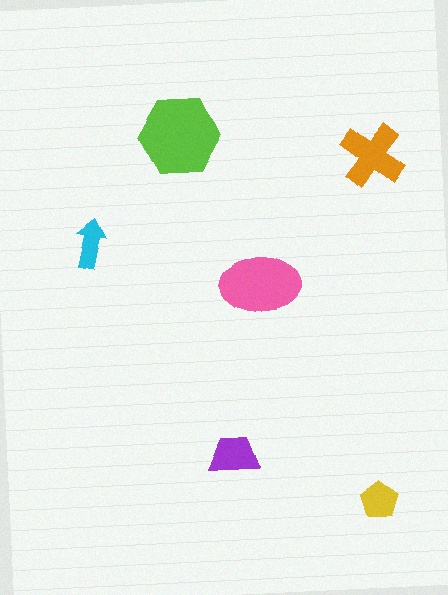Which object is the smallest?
The cyan arrow.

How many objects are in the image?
There are 6 objects in the image.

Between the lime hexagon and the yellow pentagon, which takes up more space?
The lime hexagon.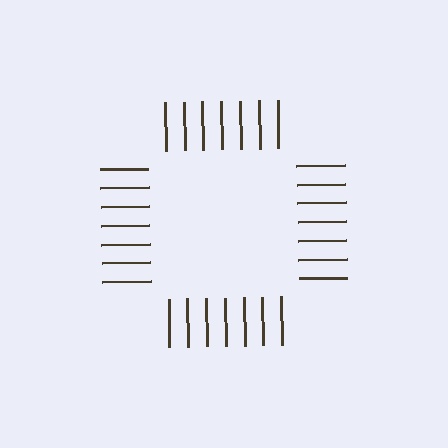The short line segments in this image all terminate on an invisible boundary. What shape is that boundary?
An illusory square — the line segments terminate on its edges but no continuous stroke is drawn.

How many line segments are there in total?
28 — 7 along each of the 4 edges.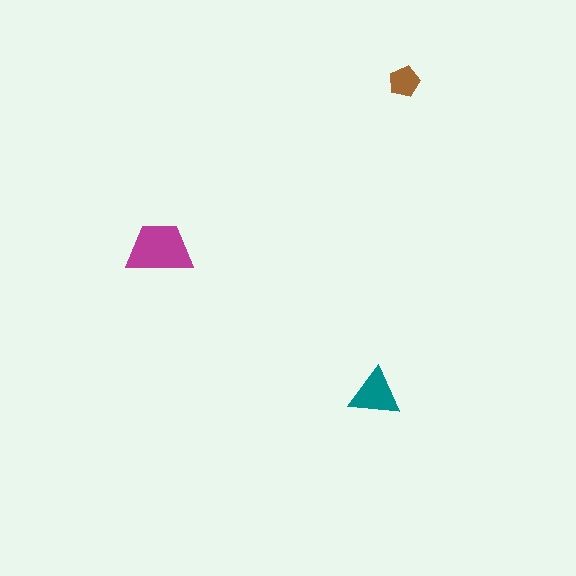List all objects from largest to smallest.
The magenta trapezoid, the teal triangle, the brown pentagon.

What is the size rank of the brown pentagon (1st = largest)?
3rd.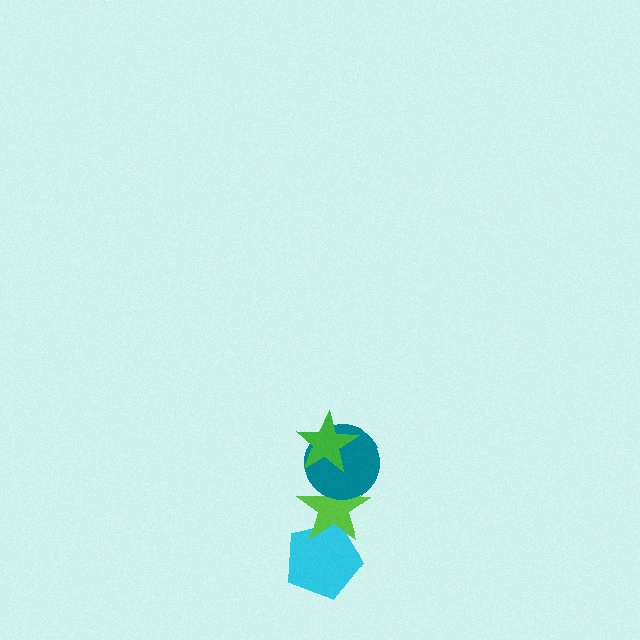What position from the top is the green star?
The green star is 1st from the top.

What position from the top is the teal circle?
The teal circle is 2nd from the top.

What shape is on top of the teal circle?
The green star is on top of the teal circle.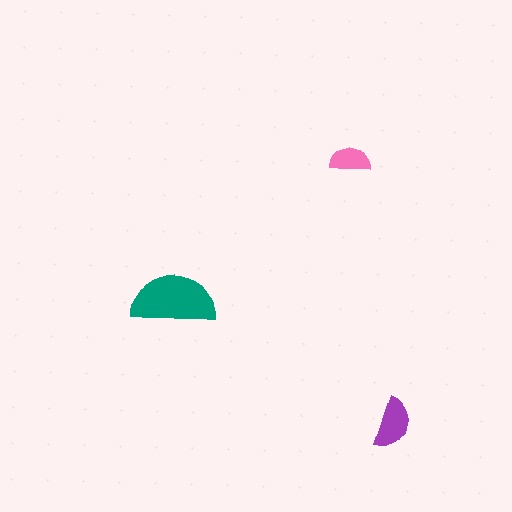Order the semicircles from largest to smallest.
the teal one, the purple one, the pink one.